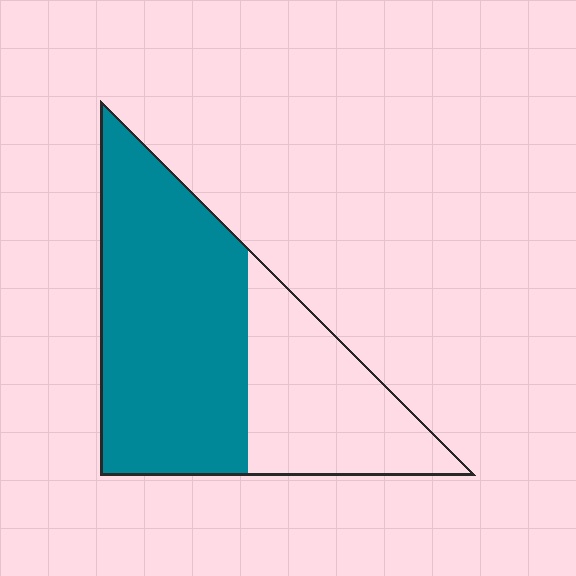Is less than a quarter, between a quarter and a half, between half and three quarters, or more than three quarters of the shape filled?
Between half and three quarters.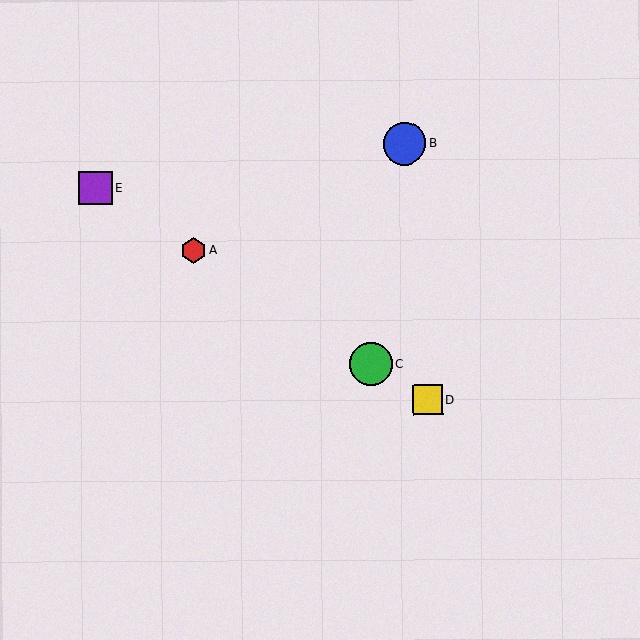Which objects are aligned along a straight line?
Objects A, C, D, E are aligned along a straight line.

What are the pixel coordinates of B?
Object B is at (405, 144).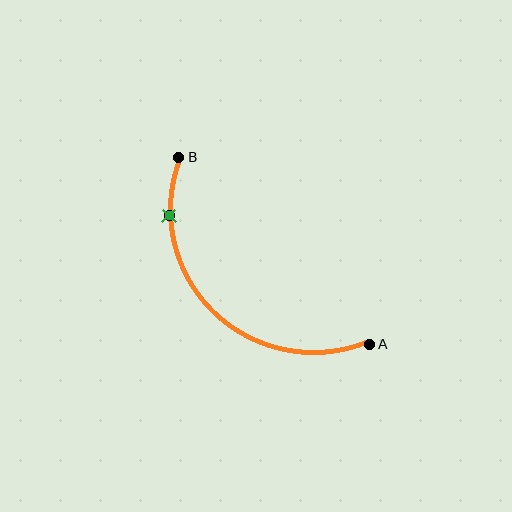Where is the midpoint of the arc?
The arc midpoint is the point on the curve farthest from the straight line joining A and B. It sits below and to the left of that line.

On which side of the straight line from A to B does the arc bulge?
The arc bulges below and to the left of the straight line connecting A and B.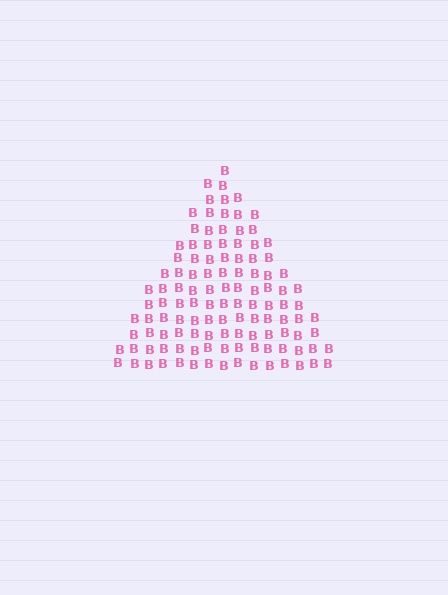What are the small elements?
The small elements are letter B's.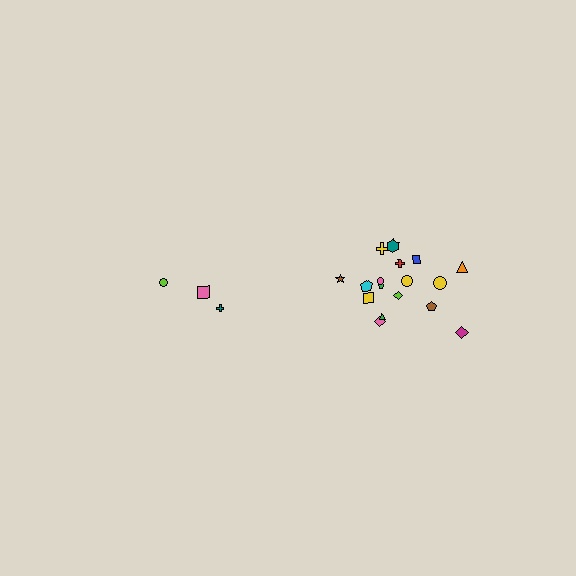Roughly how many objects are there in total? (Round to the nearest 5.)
Roughly 20 objects in total.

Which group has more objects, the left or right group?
The right group.